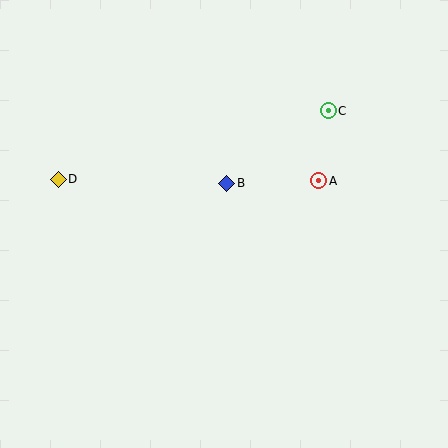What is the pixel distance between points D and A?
The distance between D and A is 261 pixels.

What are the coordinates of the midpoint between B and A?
The midpoint between B and A is at (273, 182).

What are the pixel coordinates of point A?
Point A is at (319, 181).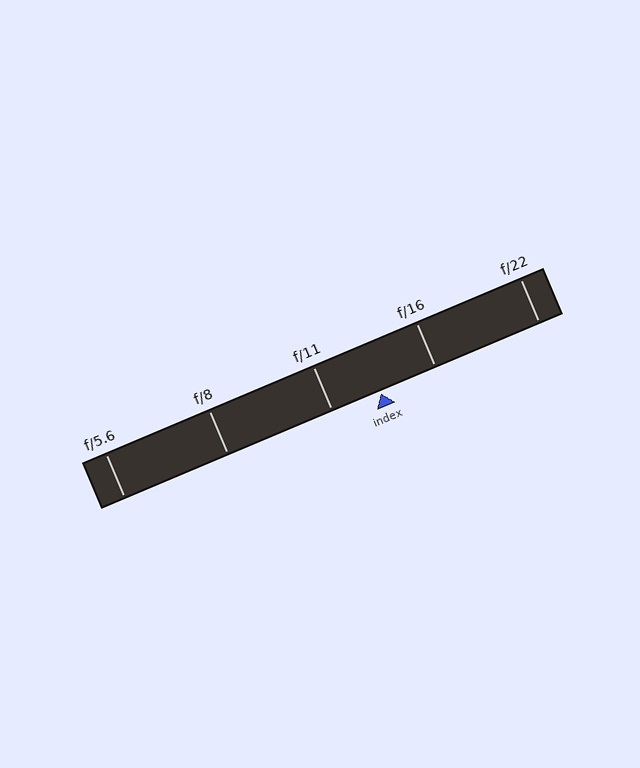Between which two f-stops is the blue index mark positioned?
The index mark is between f/11 and f/16.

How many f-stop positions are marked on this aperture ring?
There are 5 f-stop positions marked.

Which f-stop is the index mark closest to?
The index mark is closest to f/11.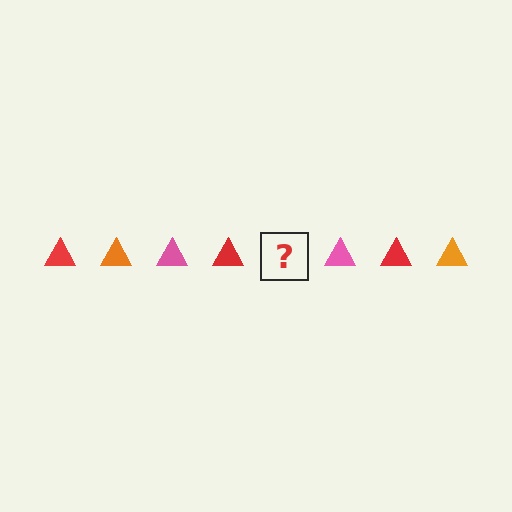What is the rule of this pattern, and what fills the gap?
The rule is that the pattern cycles through red, orange, pink triangles. The gap should be filled with an orange triangle.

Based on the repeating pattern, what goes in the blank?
The blank should be an orange triangle.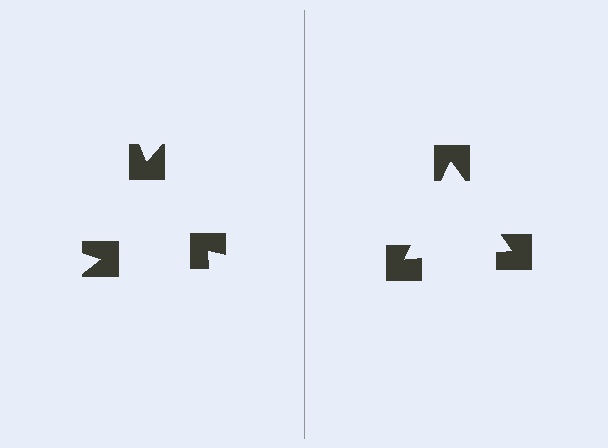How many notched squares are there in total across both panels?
6 — 3 on each side.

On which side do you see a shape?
An illusory triangle appears on the right side. On the left side the wedge cuts are rotated, so no coherent shape forms.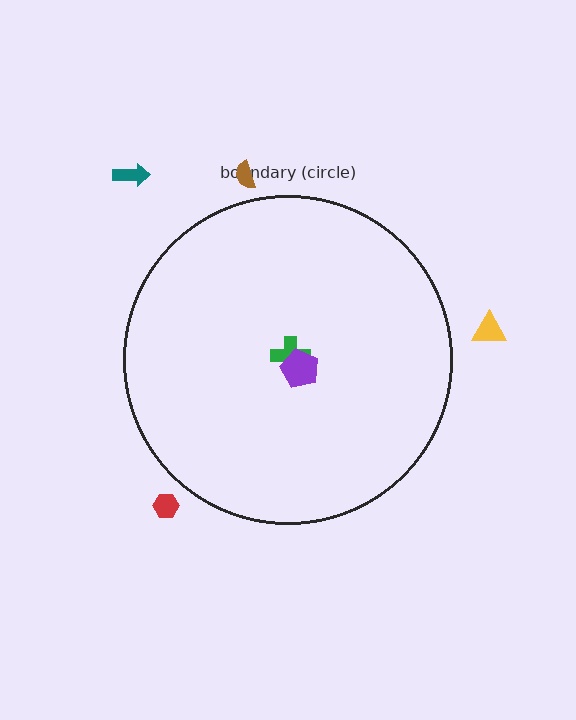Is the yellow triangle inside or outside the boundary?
Outside.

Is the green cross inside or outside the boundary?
Inside.